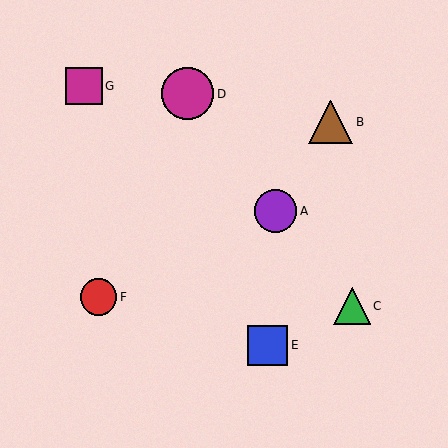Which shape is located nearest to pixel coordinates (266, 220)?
The purple circle (labeled A) at (276, 211) is nearest to that location.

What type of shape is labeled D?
Shape D is a magenta circle.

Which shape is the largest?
The magenta circle (labeled D) is the largest.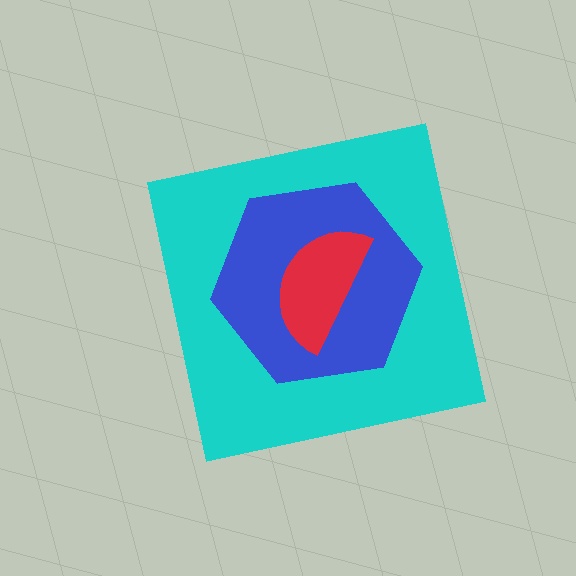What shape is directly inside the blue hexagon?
The red semicircle.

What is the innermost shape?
The red semicircle.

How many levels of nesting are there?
3.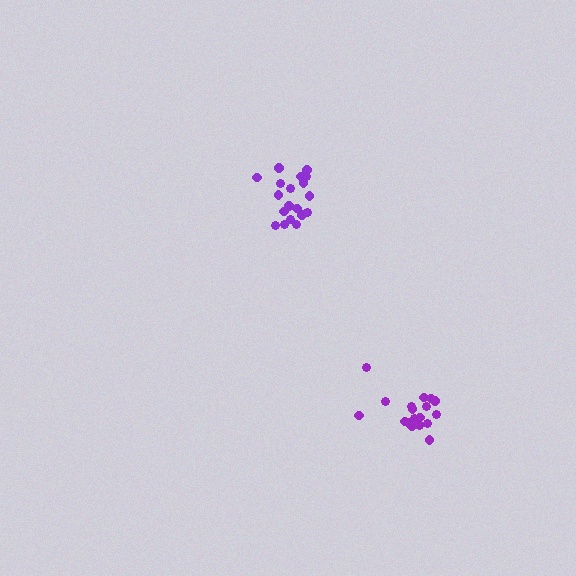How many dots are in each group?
Group 1: 19 dots, Group 2: 19 dots (38 total).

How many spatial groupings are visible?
There are 2 spatial groupings.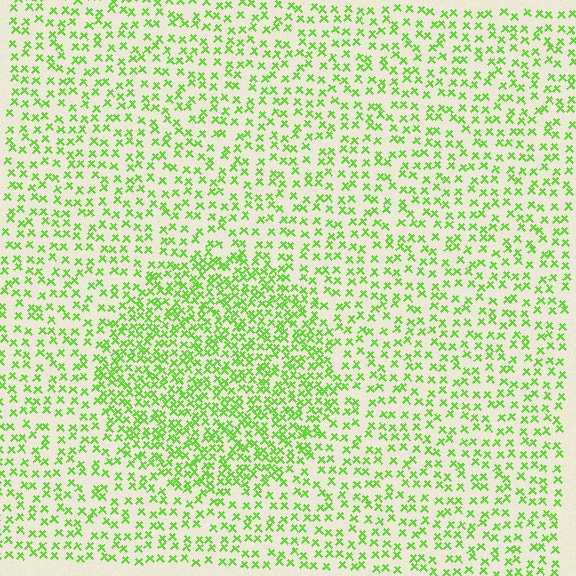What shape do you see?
I see a circle.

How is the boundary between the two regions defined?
The boundary is defined by a change in element density (approximately 1.9x ratio). All elements are the same color, size, and shape.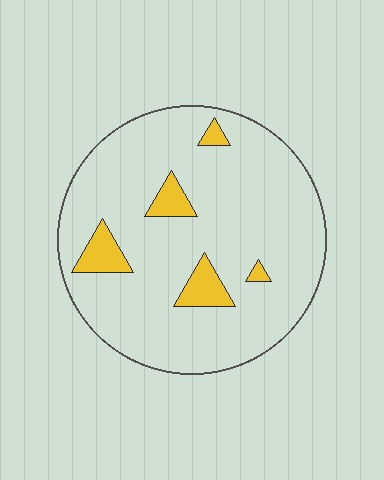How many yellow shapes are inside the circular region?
5.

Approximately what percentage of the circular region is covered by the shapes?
Approximately 10%.